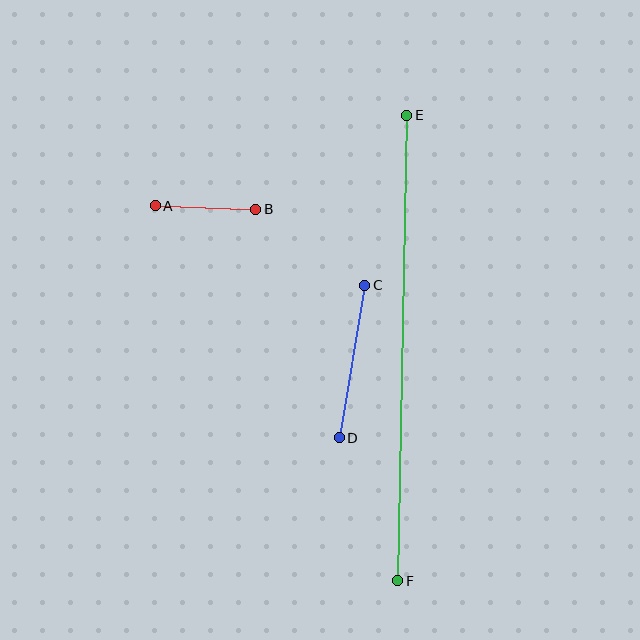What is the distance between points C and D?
The distance is approximately 155 pixels.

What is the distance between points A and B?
The distance is approximately 101 pixels.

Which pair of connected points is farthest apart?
Points E and F are farthest apart.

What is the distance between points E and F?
The distance is approximately 466 pixels.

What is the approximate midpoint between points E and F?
The midpoint is at approximately (402, 348) pixels.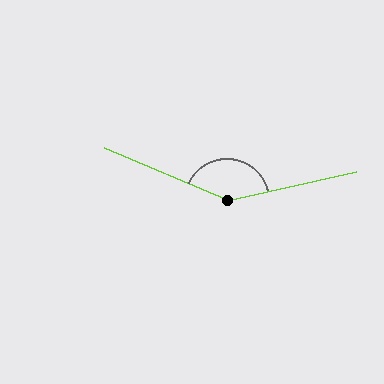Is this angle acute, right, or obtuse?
It is obtuse.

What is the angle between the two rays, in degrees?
Approximately 144 degrees.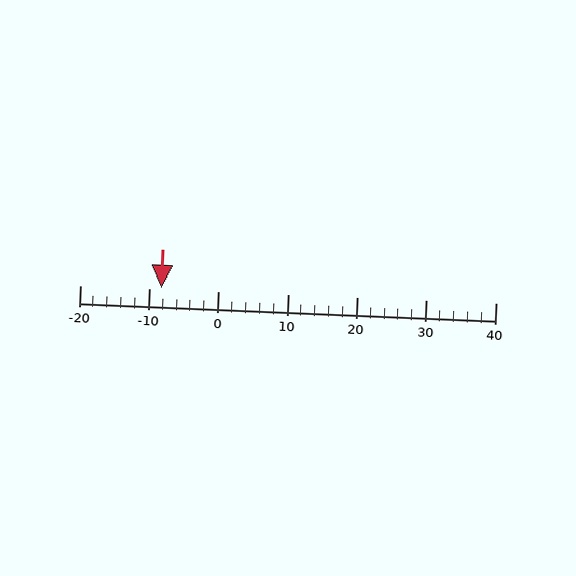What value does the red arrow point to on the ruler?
The red arrow points to approximately -8.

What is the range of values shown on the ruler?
The ruler shows values from -20 to 40.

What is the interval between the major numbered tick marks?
The major tick marks are spaced 10 units apart.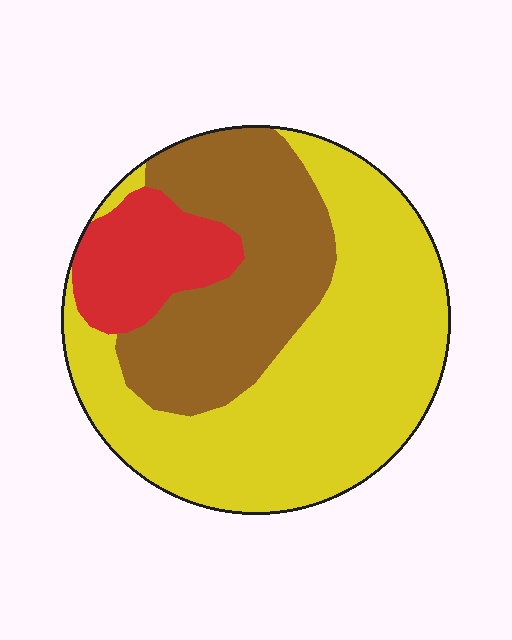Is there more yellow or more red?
Yellow.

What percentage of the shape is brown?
Brown covers around 30% of the shape.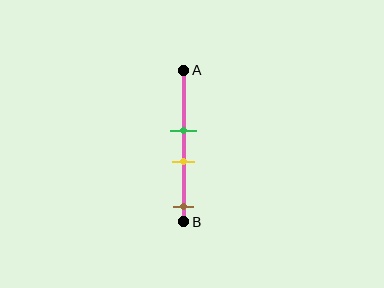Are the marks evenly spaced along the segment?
No, the marks are not evenly spaced.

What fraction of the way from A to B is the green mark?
The green mark is approximately 40% (0.4) of the way from A to B.